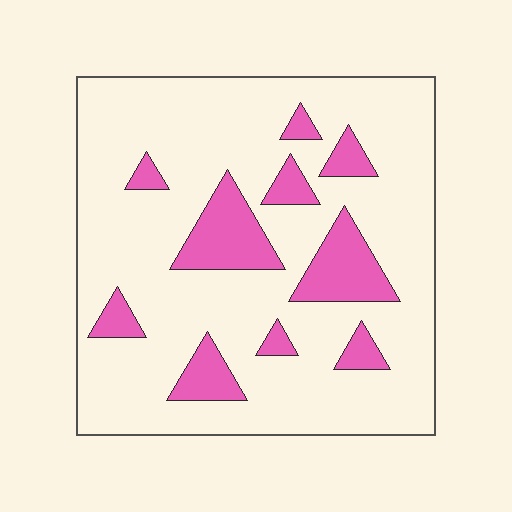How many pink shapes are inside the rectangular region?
10.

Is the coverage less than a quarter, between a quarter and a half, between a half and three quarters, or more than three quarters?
Less than a quarter.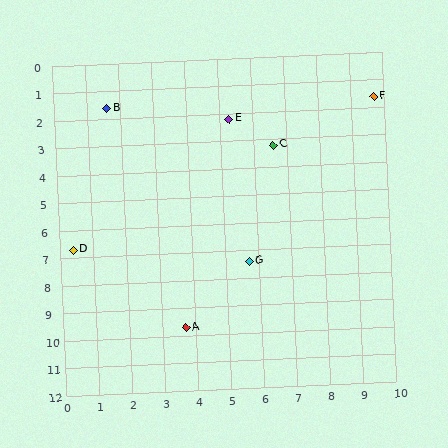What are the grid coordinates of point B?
Point B is at approximately (1.6, 1.6).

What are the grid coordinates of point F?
Point F is at approximately (9.7, 1.6).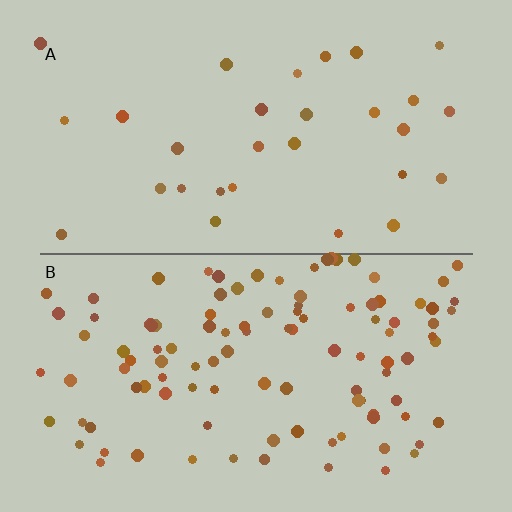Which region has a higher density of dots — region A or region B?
B (the bottom).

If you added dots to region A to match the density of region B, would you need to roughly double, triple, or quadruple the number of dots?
Approximately quadruple.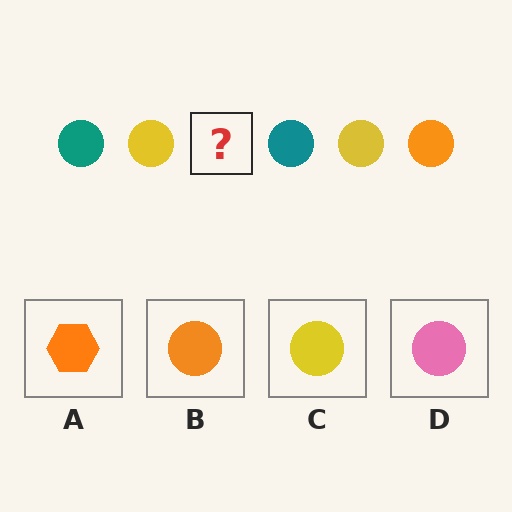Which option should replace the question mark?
Option B.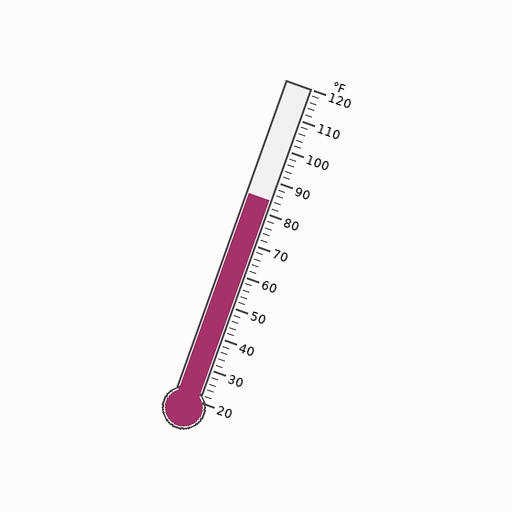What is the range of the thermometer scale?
The thermometer scale ranges from 20°F to 120°F.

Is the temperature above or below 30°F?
The temperature is above 30°F.